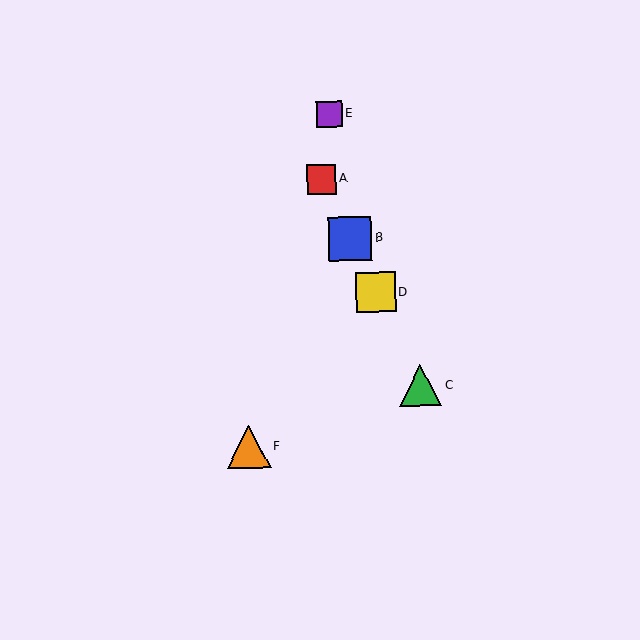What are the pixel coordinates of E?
Object E is at (329, 114).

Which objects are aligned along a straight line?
Objects A, B, C, D are aligned along a straight line.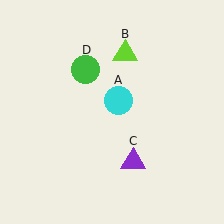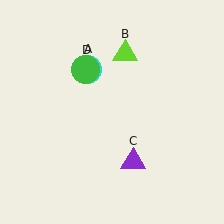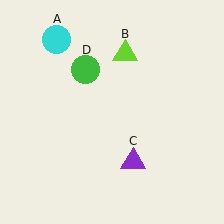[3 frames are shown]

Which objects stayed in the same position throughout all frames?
Lime triangle (object B) and purple triangle (object C) and green circle (object D) remained stationary.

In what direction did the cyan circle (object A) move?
The cyan circle (object A) moved up and to the left.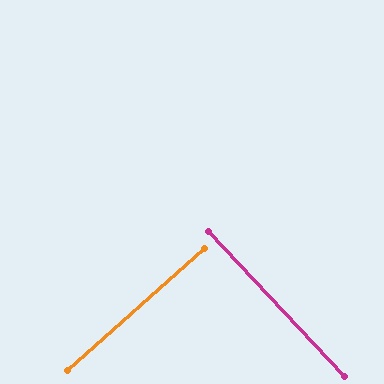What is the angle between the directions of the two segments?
Approximately 88 degrees.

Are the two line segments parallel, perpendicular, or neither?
Perpendicular — they meet at approximately 88°.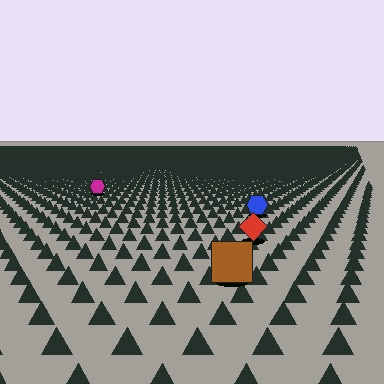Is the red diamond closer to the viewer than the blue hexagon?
Yes. The red diamond is closer — you can tell from the texture gradient: the ground texture is coarser near it.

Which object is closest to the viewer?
The brown square is closest. The texture marks near it are larger and more spread out.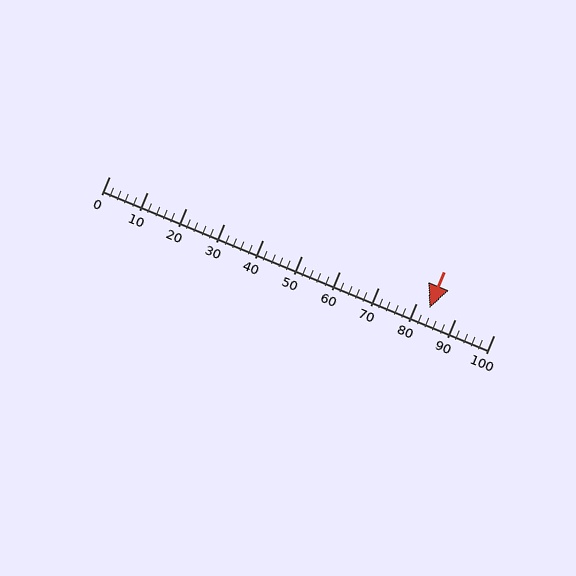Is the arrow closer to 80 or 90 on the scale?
The arrow is closer to 80.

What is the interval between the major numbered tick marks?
The major tick marks are spaced 10 units apart.